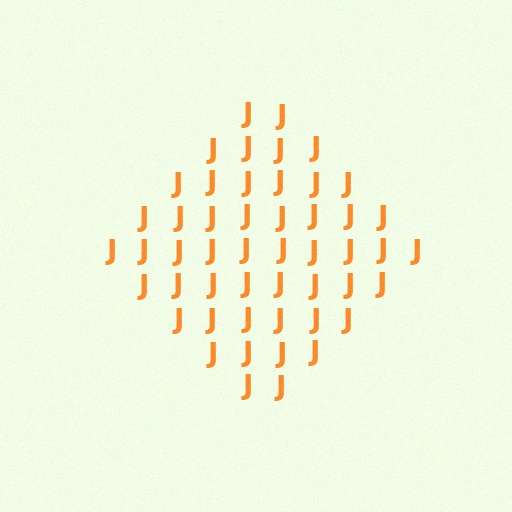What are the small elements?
The small elements are letter J's.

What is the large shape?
The large shape is a diamond.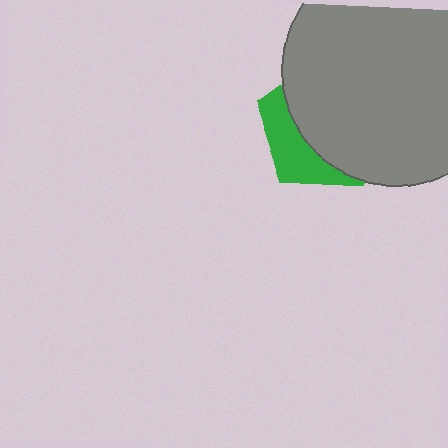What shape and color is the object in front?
The object in front is a gray circle.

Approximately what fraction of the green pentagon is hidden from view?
Roughly 68% of the green pentagon is hidden behind the gray circle.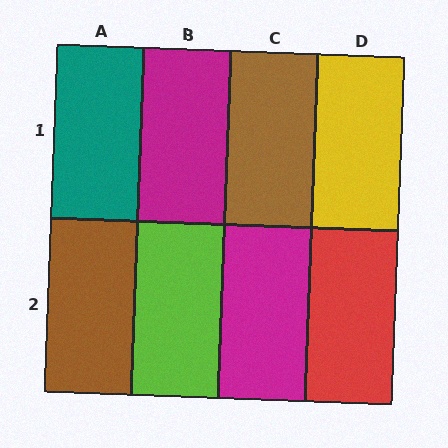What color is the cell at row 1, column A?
Teal.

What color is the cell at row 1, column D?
Yellow.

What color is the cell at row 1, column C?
Brown.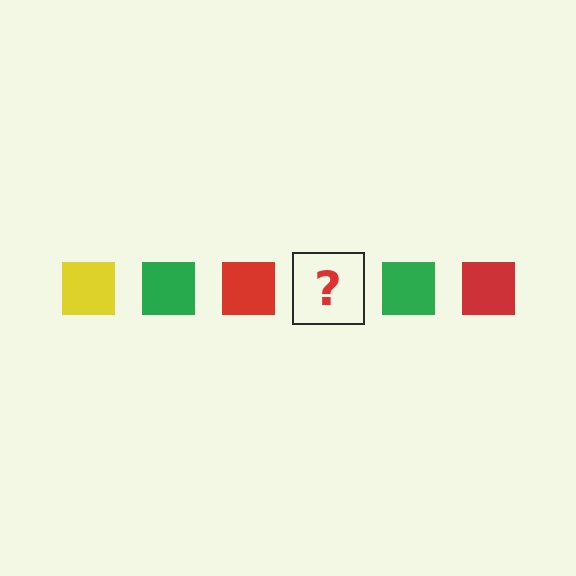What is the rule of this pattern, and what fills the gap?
The rule is that the pattern cycles through yellow, green, red squares. The gap should be filled with a yellow square.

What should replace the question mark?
The question mark should be replaced with a yellow square.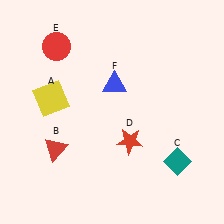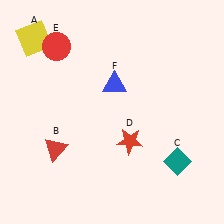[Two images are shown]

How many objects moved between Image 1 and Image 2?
1 object moved between the two images.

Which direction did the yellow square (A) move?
The yellow square (A) moved up.